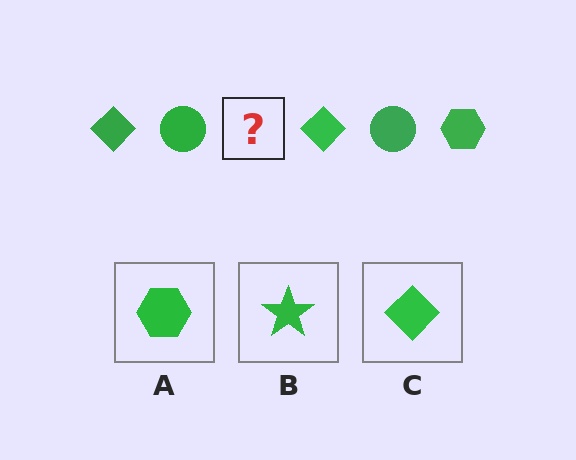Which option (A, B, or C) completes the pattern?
A.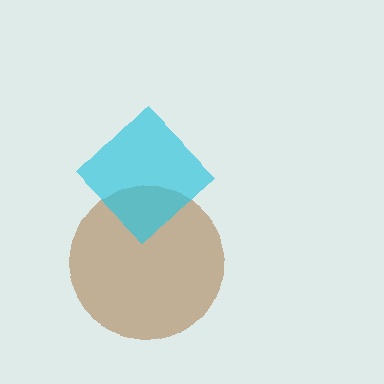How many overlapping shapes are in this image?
There are 2 overlapping shapes in the image.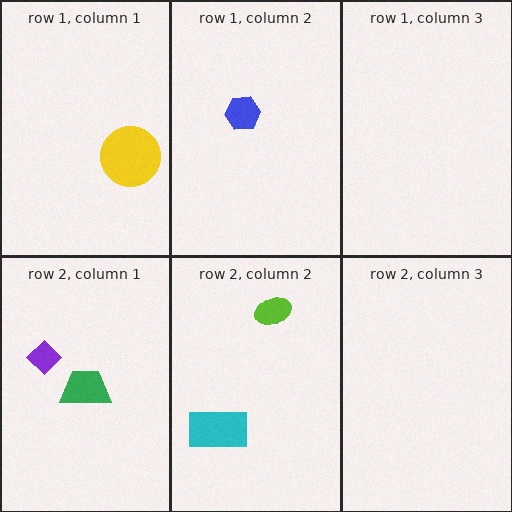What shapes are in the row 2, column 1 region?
The green trapezoid, the purple diamond.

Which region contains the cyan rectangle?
The row 2, column 2 region.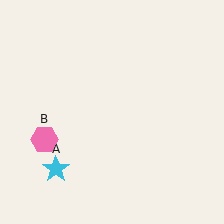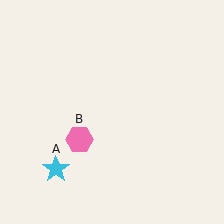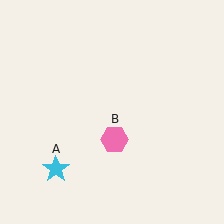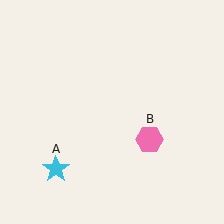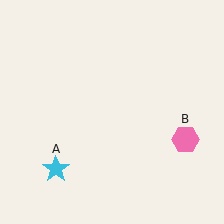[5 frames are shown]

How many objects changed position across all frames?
1 object changed position: pink hexagon (object B).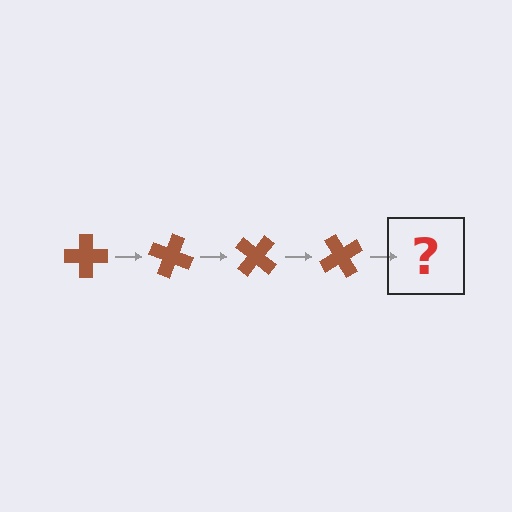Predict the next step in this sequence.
The next step is a brown cross rotated 80 degrees.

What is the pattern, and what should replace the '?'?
The pattern is that the cross rotates 20 degrees each step. The '?' should be a brown cross rotated 80 degrees.